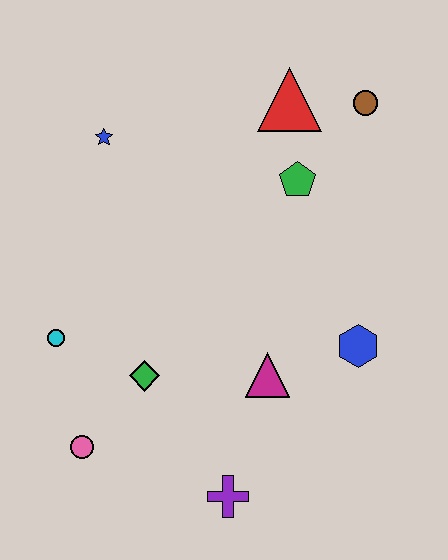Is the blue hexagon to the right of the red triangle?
Yes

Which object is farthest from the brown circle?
The pink circle is farthest from the brown circle.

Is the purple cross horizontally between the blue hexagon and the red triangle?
No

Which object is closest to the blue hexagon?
The magenta triangle is closest to the blue hexagon.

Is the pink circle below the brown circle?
Yes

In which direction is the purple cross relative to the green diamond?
The purple cross is below the green diamond.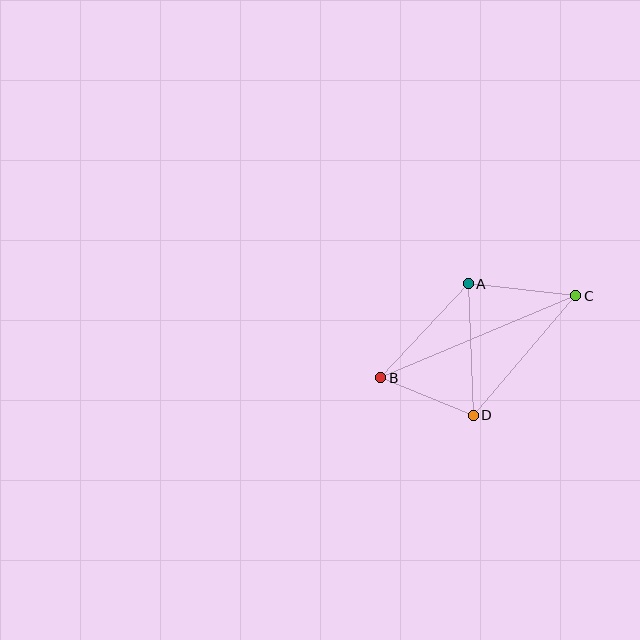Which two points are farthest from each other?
Points B and C are farthest from each other.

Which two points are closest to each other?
Points B and D are closest to each other.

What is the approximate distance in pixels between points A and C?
The distance between A and C is approximately 108 pixels.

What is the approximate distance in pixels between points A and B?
The distance between A and B is approximately 128 pixels.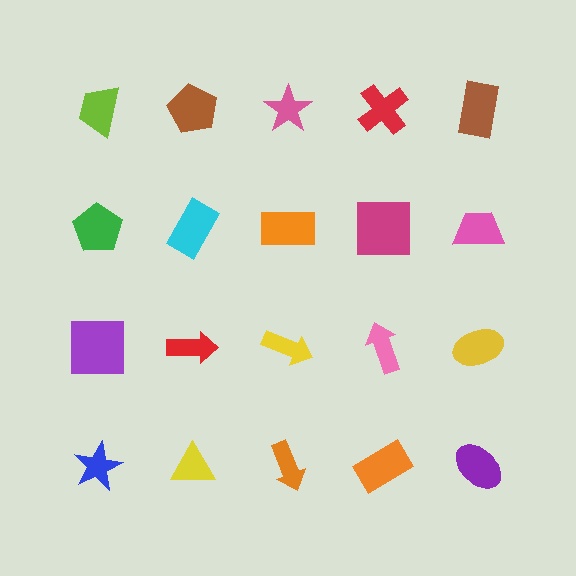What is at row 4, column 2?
A yellow triangle.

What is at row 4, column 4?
An orange rectangle.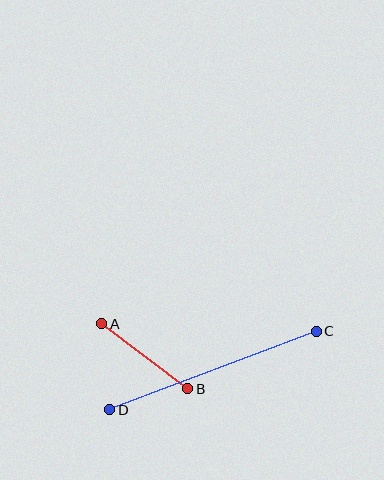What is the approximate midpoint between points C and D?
The midpoint is at approximately (213, 371) pixels.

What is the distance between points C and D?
The distance is approximately 221 pixels.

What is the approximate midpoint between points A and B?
The midpoint is at approximately (145, 356) pixels.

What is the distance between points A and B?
The distance is approximately 107 pixels.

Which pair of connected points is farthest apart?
Points C and D are farthest apart.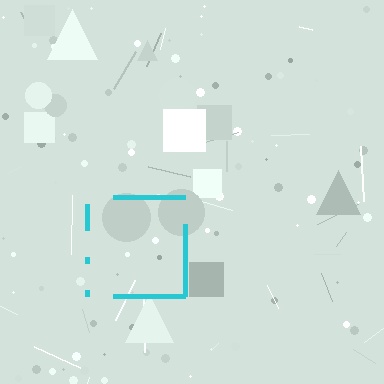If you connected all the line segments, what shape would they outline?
They would outline a square.